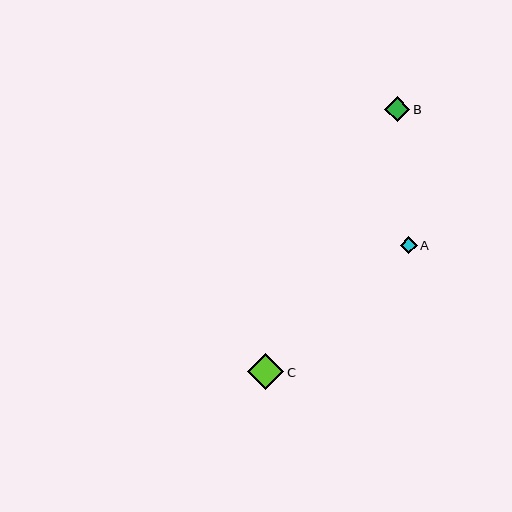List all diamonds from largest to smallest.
From largest to smallest: C, B, A.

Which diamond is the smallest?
Diamond A is the smallest with a size of approximately 17 pixels.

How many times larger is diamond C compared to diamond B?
Diamond C is approximately 1.4 times the size of diamond B.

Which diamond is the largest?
Diamond C is the largest with a size of approximately 36 pixels.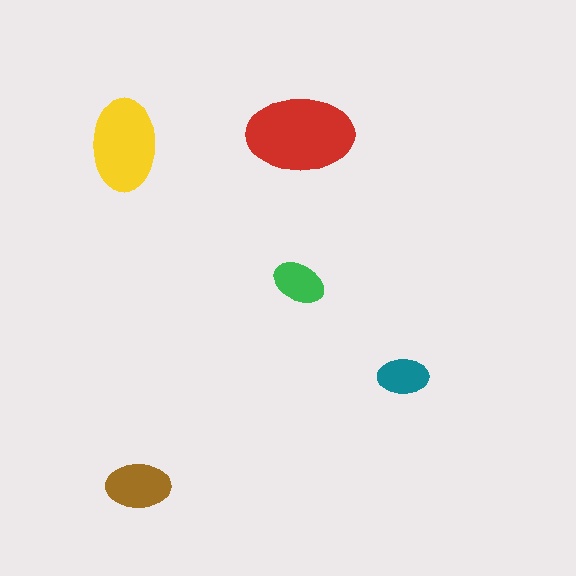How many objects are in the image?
There are 5 objects in the image.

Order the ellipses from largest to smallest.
the red one, the yellow one, the brown one, the green one, the teal one.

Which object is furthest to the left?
The yellow ellipse is leftmost.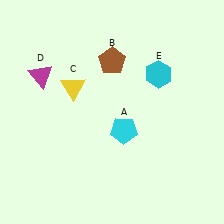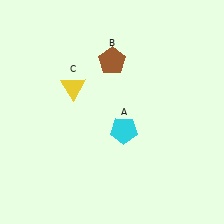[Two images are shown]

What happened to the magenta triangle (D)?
The magenta triangle (D) was removed in Image 2. It was in the top-left area of Image 1.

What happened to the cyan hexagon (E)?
The cyan hexagon (E) was removed in Image 2. It was in the top-right area of Image 1.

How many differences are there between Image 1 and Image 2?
There are 2 differences between the two images.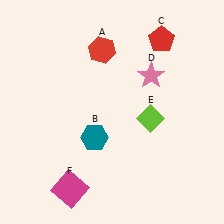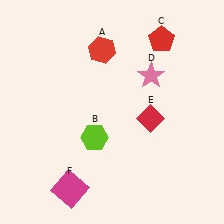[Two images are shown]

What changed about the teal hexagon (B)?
In Image 1, B is teal. In Image 2, it changed to lime.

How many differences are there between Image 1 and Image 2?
There are 2 differences between the two images.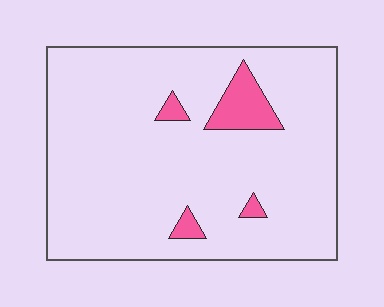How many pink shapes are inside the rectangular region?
4.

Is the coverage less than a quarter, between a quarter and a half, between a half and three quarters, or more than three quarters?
Less than a quarter.